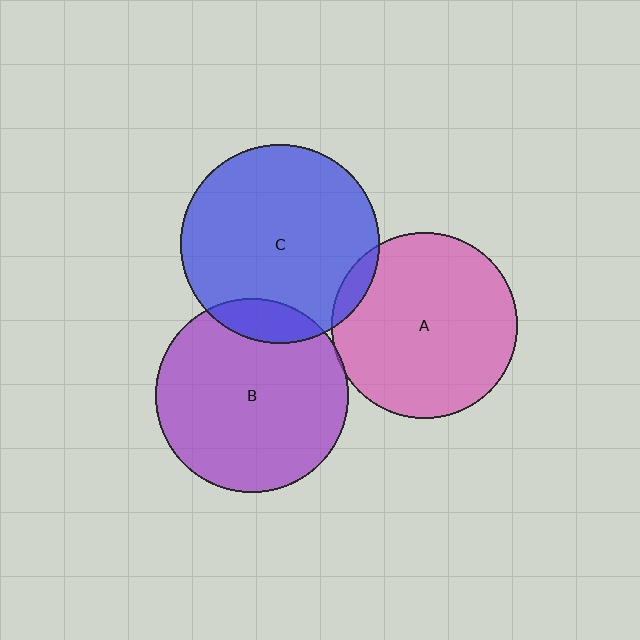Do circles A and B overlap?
Yes.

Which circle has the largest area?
Circle C (blue).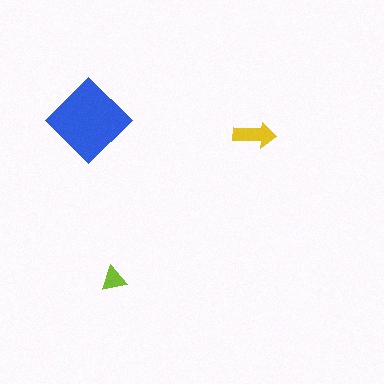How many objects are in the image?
There are 3 objects in the image.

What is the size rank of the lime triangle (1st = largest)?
3rd.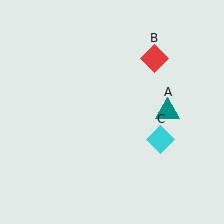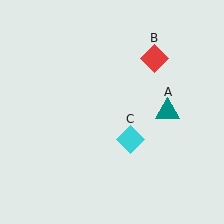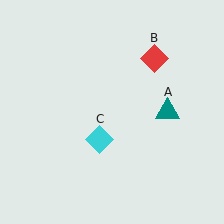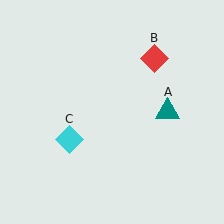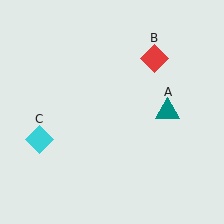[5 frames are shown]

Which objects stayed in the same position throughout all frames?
Teal triangle (object A) and red diamond (object B) remained stationary.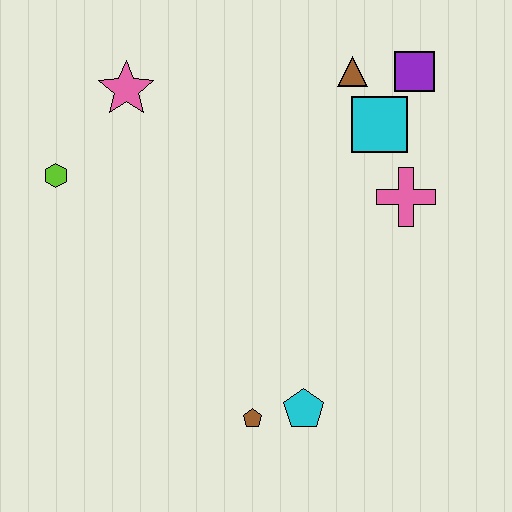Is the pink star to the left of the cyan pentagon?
Yes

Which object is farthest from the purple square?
The brown pentagon is farthest from the purple square.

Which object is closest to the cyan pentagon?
The brown pentagon is closest to the cyan pentagon.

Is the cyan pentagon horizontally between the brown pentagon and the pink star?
No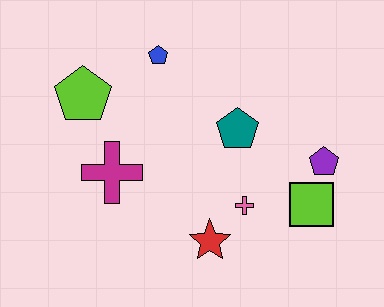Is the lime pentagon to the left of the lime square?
Yes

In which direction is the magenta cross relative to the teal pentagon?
The magenta cross is to the left of the teal pentagon.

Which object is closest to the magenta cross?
The lime pentagon is closest to the magenta cross.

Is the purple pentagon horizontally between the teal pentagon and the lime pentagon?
No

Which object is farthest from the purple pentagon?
The lime pentagon is farthest from the purple pentagon.